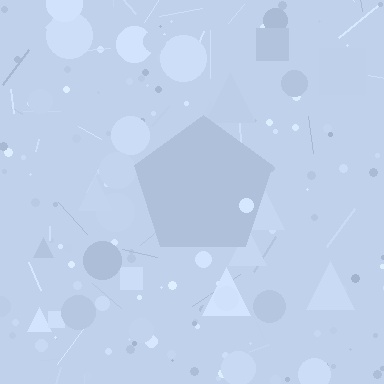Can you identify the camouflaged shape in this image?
The camouflaged shape is a pentagon.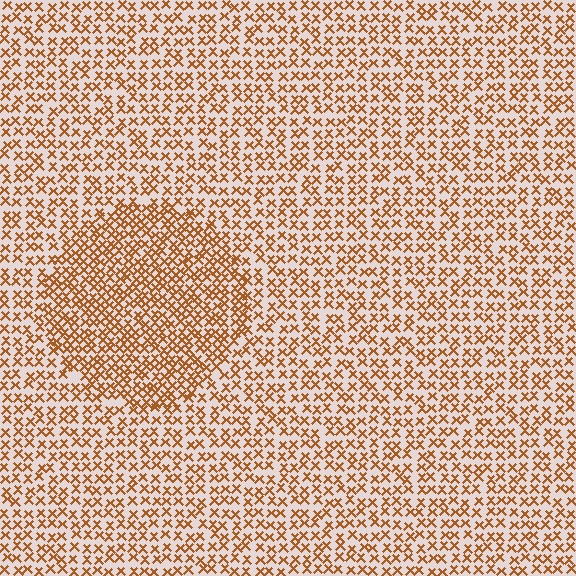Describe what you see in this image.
The image contains small brown elements arranged at two different densities. A circle-shaped region is visible where the elements are more densely packed than the surrounding area.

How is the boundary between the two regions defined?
The boundary is defined by a change in element density (approximately 1.7x ratio). All elements are the same color, size, and shape.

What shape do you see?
I see a circle.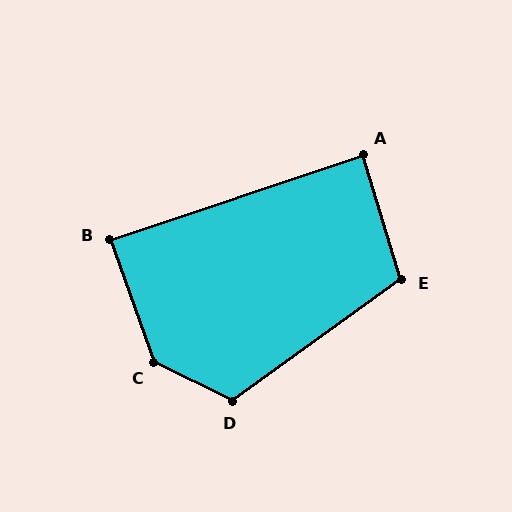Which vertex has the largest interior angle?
C, at approximately 136 degrees.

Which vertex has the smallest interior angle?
B, at approximately 89 degrees.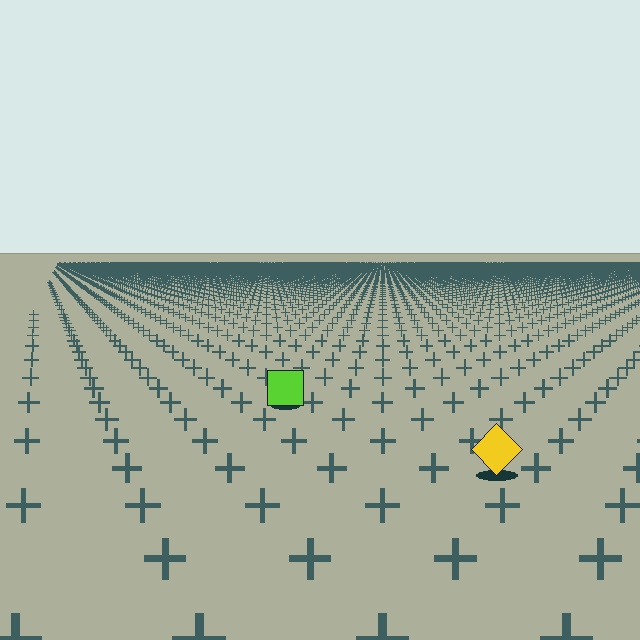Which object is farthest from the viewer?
The lime square is farthest from the viewer. It appears smaller and the ground texture around it is denser.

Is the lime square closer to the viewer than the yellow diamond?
No. The yellow diamond is closer — you can tell from the texture gradient: the ground texture is coarser near it.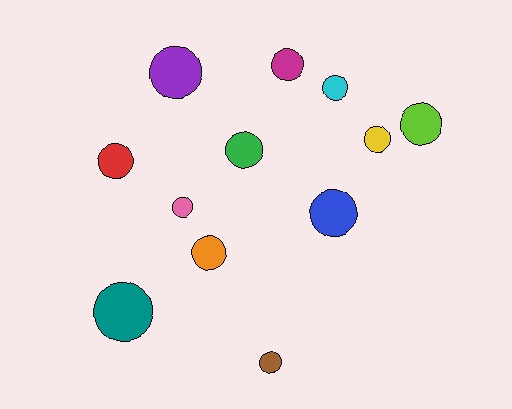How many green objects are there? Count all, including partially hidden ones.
There is 1 green object.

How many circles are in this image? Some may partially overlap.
There are 12 circles.